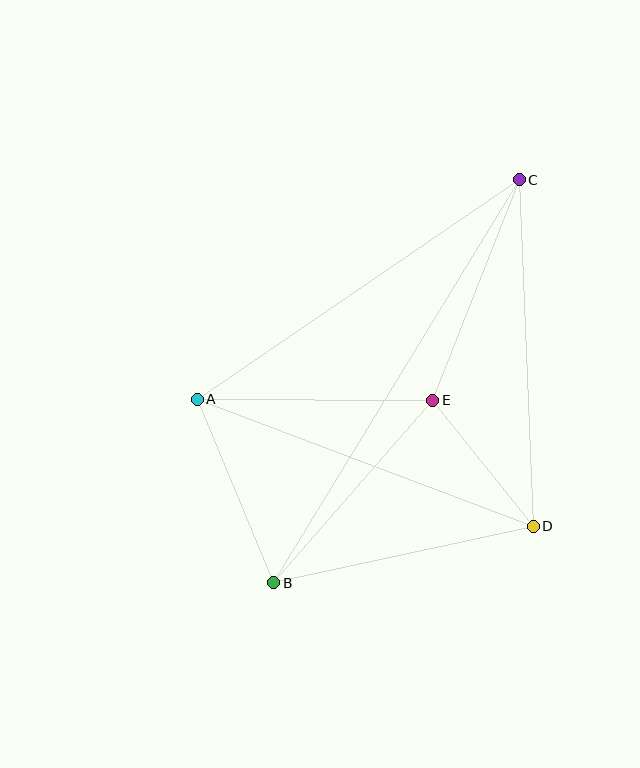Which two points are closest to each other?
Points D and E are closest to each other.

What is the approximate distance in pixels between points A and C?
The distance between A and C is approximately 390 pixels.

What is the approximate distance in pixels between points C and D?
The distance between C and D is approximately 347 pixels.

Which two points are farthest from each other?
Points B and C are farthest from each other.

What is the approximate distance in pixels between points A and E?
The distance between A and E is approximately 235 pixels.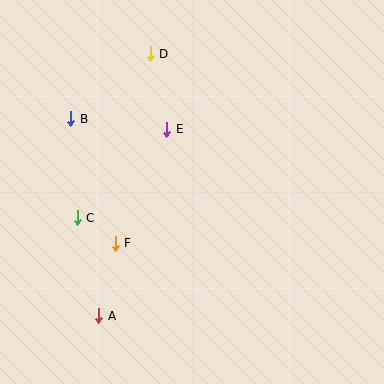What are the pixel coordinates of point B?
Point B is at (71, 119).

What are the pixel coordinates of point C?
Point C is at (77, 218).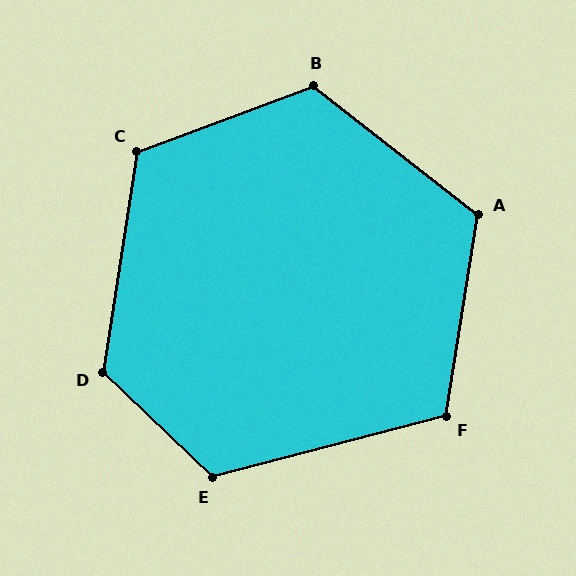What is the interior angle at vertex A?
Approximately 119 degrees (obtuse).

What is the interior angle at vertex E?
Approximately 122 degrees (obtuse).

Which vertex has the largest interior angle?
D, at approximately 125 degrees.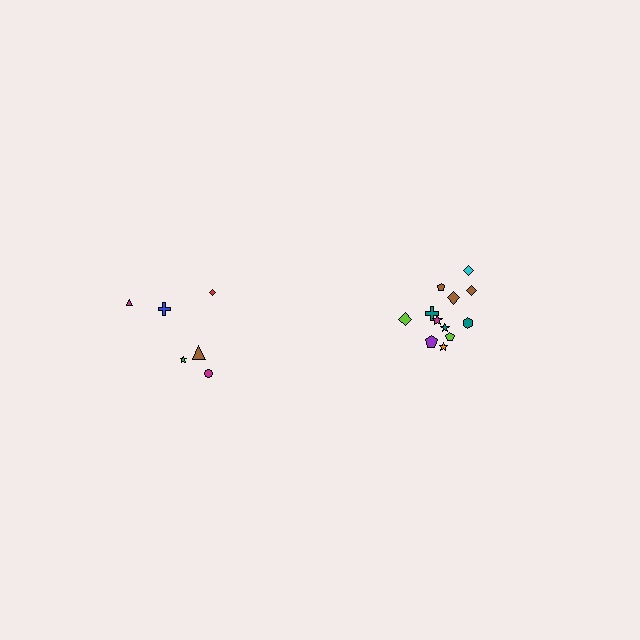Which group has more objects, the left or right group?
The right group.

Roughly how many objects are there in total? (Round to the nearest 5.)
Roughly 20 objects in total.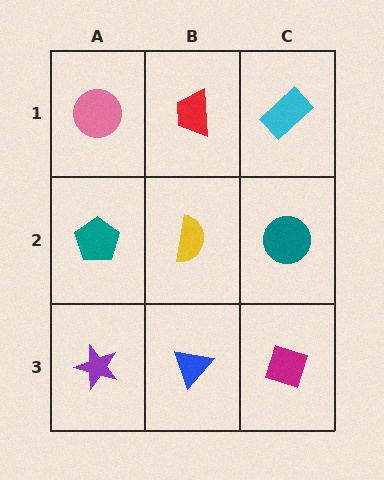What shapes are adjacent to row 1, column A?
A teal pentagon (row 2, column A), a red trapezoid (row 1, column B).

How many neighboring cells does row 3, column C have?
2.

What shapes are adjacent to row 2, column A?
A pink circle (row 1, column A), a purple star (row 3, column A), a yellow semicircle (row 2, column B).